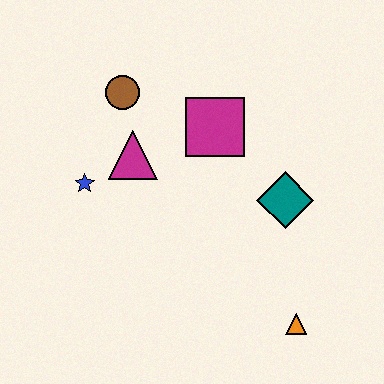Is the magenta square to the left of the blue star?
No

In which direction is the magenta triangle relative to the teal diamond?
The magenta triangle is to the left of the teal diamond.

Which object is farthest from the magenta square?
The orange triangle is farthest from the magenta square.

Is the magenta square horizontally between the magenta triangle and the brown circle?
No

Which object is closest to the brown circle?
The magenta triangle is closest to the brown circle.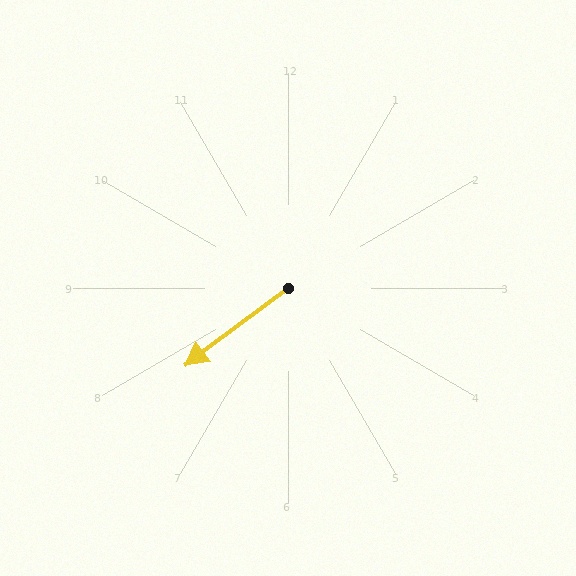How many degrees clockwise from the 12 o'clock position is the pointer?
Approximately 233 degrees.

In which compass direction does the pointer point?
Southwest.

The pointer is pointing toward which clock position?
Roughly 8 o'clock.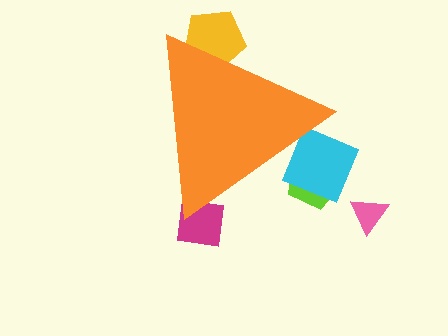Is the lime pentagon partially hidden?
Yes, the lime pentagon is partially hidden behind the orange triangle.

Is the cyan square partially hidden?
Yes, the cyan square is partially hidden behind the orange triangle.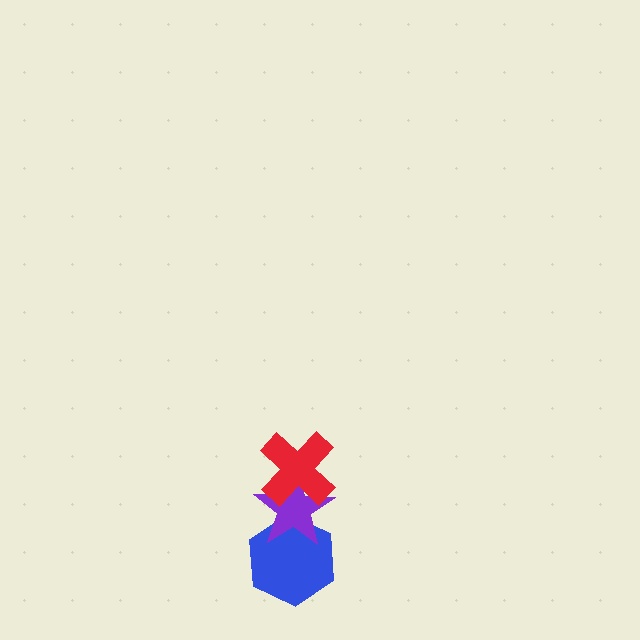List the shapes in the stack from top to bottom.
From top to bottom: the red cross, the purple star, the blue hexagon.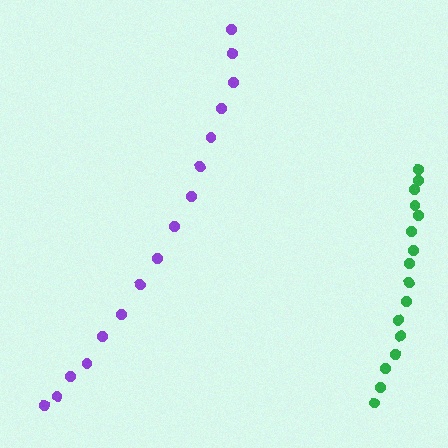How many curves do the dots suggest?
There are 2 distinct paths.